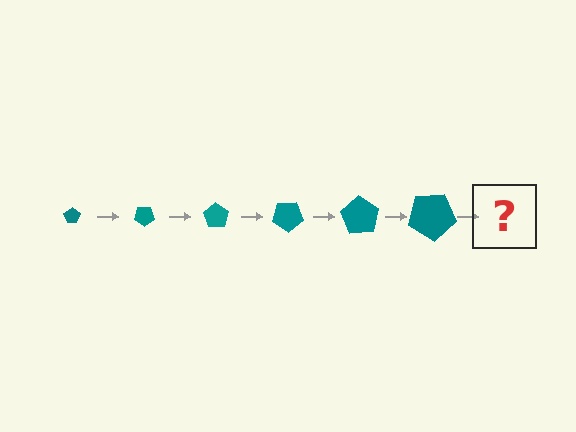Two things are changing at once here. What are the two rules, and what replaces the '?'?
The two rules are that the pentagon grows larger each step and it rotates 35 degrees each step. The '?' should be a pentagon, larger than the previous one and rotated 210 degrees from the start.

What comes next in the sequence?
The next element should be a pentagon, larger than the previous one and rotated 210 degrees from the start.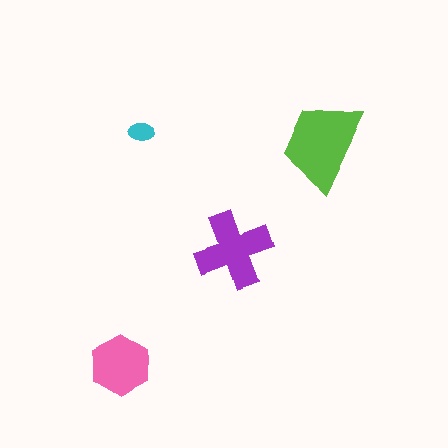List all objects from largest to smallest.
The lime trapezoid, the purple cross, the pink hexagon, the cyan ellipse.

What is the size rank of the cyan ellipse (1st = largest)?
4th.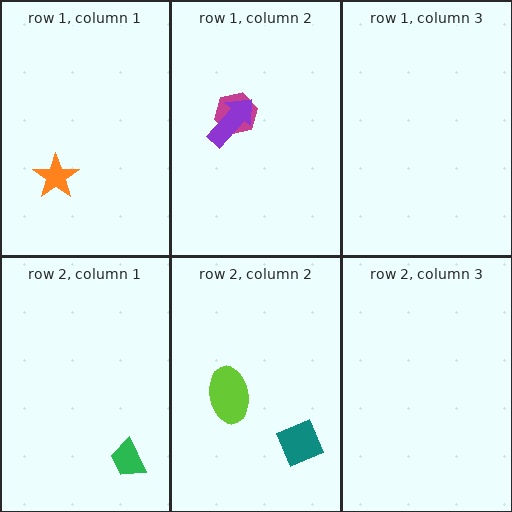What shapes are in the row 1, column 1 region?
The orange star.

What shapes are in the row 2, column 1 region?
The green trapezoid.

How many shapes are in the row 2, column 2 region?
2.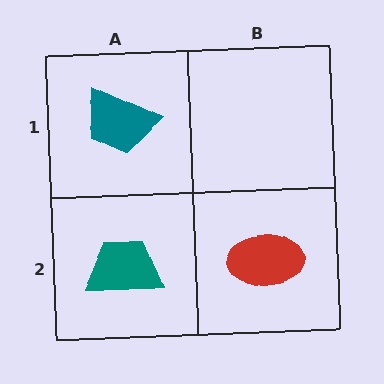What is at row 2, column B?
A red ellipse.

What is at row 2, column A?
A teal trapezoid.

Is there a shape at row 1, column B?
No, that cell is empty.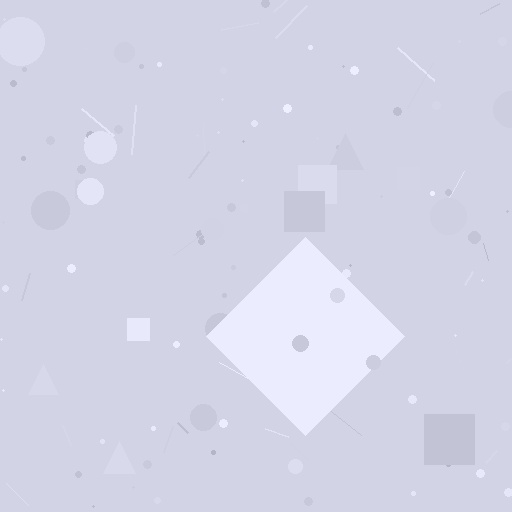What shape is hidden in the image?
A diamond is hidden in the image.